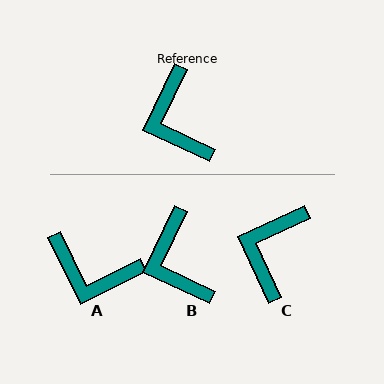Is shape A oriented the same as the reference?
No, it is off by about 51 degrees.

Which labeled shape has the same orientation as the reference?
B.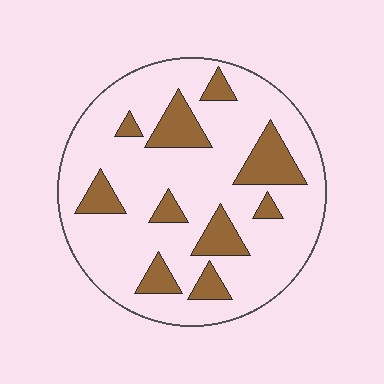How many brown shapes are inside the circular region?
10.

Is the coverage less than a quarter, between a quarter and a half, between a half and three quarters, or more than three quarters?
Less than a quarter.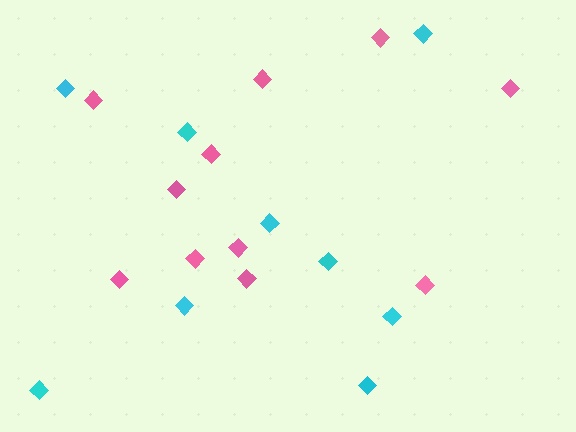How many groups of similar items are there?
There are 2 groups: one group of pink diamonds (11) and one group of cyan diamonds (9).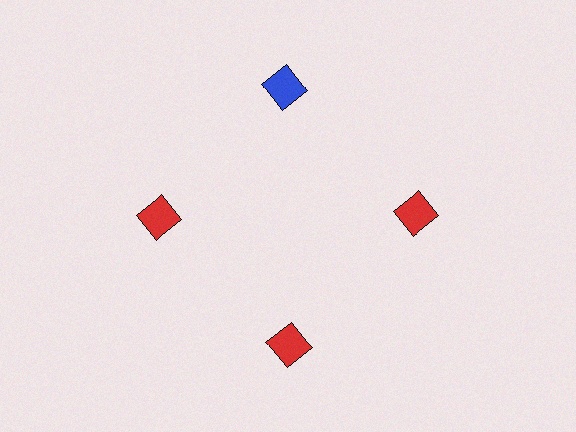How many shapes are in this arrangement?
There are 4 shapes arranged in a ring pattern.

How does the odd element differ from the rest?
It has a different color: blue instead of red.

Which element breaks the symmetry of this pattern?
The blue diamond at roughly the 12 o'clock position breaks the symmetry. All other shapes are red diamonds.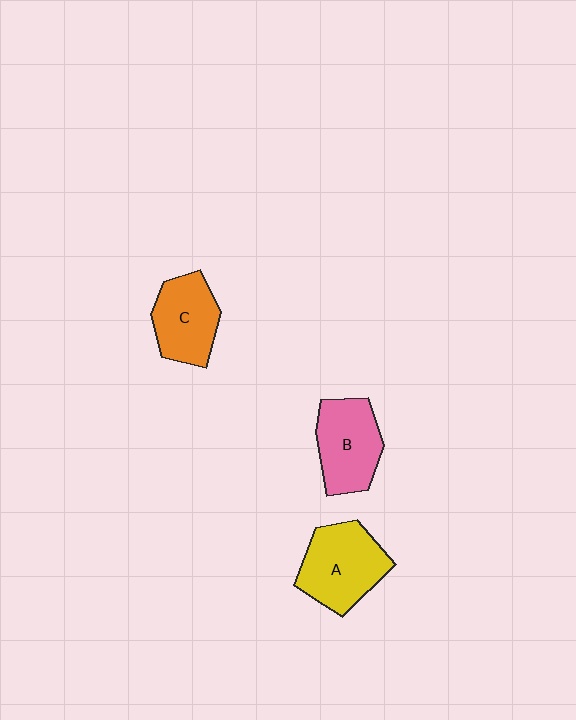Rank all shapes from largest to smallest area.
From largest to smallest: A (yellow), B (pink), C (orange).